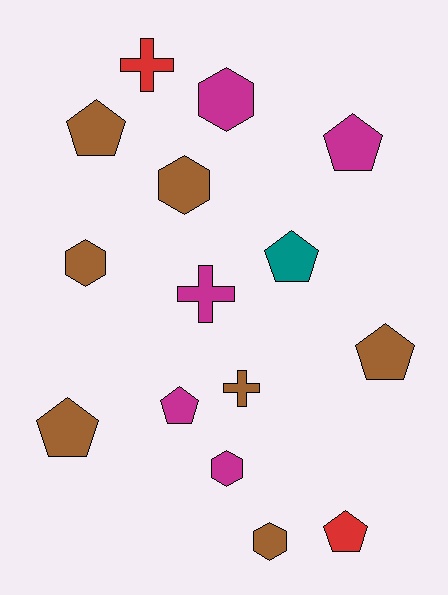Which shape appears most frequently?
Pentagon, with 7 objects.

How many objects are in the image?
There are 15 objects.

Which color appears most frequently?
Brown, with 7 objects.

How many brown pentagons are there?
There are 3 brown pentagons.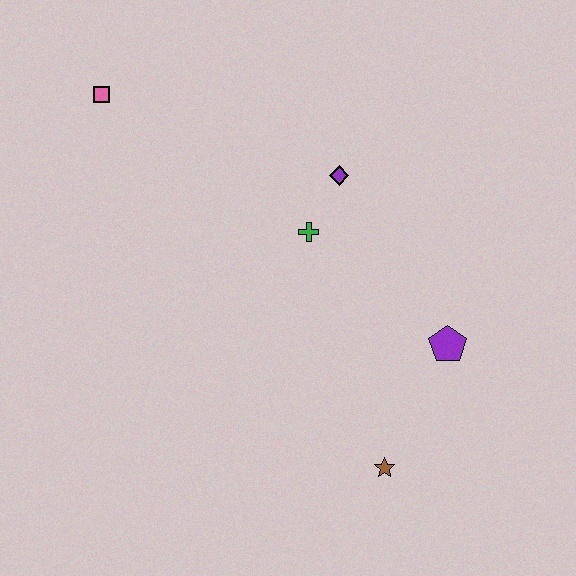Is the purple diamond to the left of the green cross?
No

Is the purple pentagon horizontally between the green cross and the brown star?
No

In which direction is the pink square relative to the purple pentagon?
The pink square is to the left of the purple pentagon.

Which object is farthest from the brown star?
The pink square is farthest from the brown star.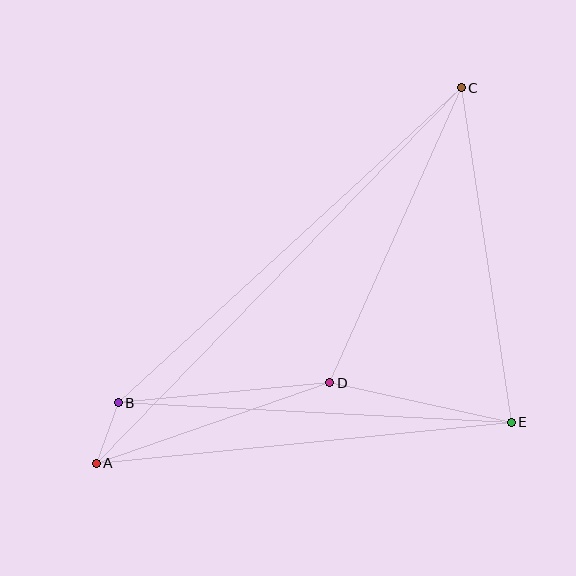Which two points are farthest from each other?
Points A and C are farthest from each other.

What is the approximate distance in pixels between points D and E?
The distance between D and E is approximately 186 pixels.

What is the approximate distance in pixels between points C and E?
The distance between C and E is approximately 338 pixels.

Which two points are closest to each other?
Points A and B are closest to each other.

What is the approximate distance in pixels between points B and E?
The distance between B and E is approximately 394 pixels.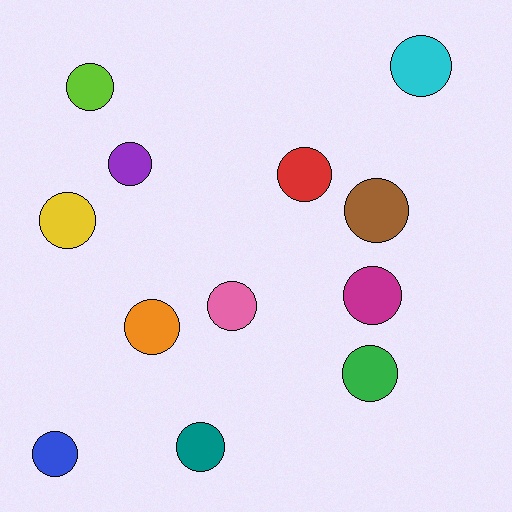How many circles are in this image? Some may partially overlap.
There are 12 circles.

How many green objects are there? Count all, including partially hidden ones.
There is 1 green object.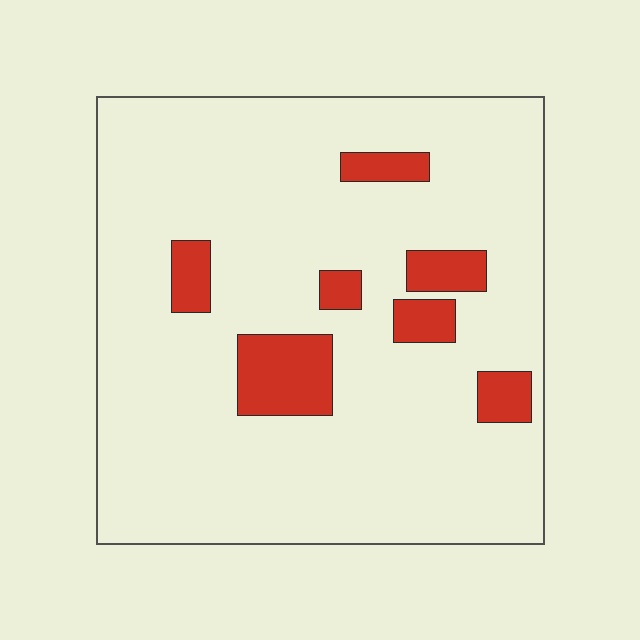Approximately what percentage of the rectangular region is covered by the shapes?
Approximately 10%.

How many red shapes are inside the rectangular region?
7.